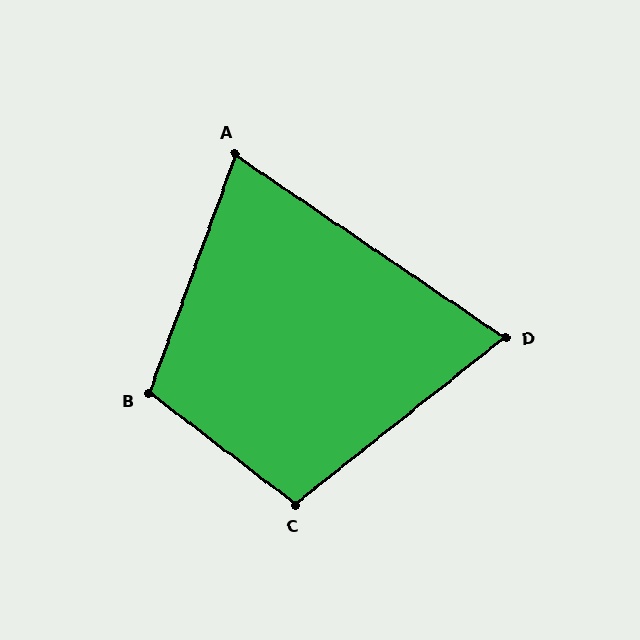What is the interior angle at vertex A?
Approximately 76 degrees (acute).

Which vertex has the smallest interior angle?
D, at approximately 73 degrees.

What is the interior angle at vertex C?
Approximately 104 degrees (obtuse).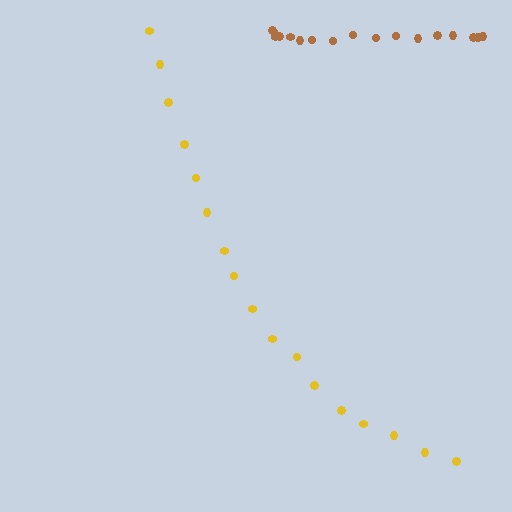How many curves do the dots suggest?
There are 2 distinct paths.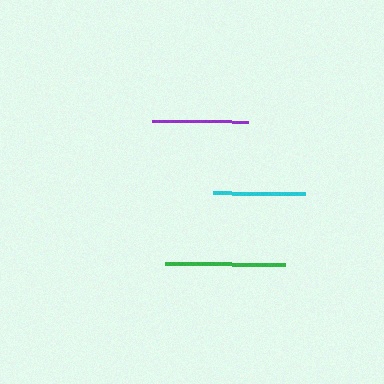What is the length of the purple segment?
The purple segment is approximately 96 pixels long.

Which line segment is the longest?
The green line is the longest at approximately 120 pixels.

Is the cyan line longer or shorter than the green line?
The green line is longer than the cyan line.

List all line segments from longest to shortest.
From longest to shortest: green, purple, cyan.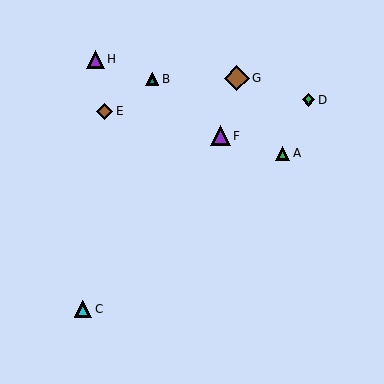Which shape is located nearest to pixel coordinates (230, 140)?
The purple triangle (labeled F) at (220, 136) is nearest to that location.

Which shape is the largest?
The brown diamond (labeled G) is the largest.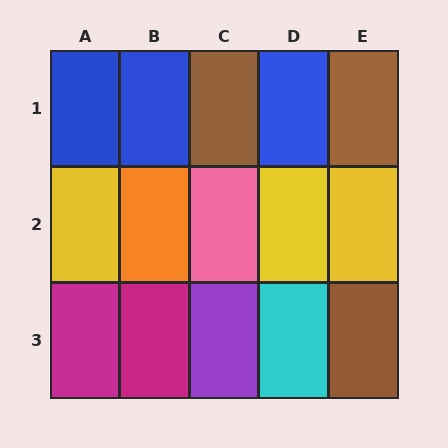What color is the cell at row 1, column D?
Blue.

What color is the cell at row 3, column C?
Purple.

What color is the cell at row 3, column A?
Magenta.